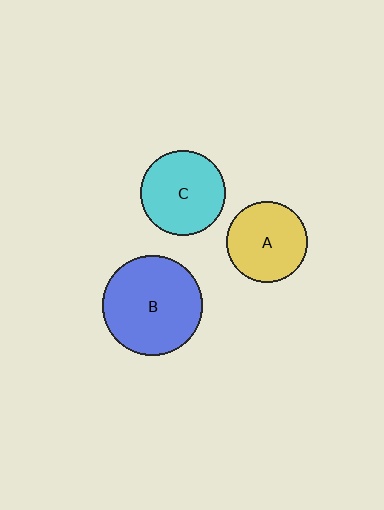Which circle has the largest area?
Circle B (blue).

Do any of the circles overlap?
No, none of the circles overlap.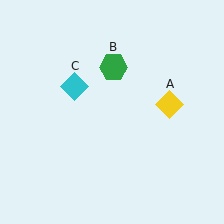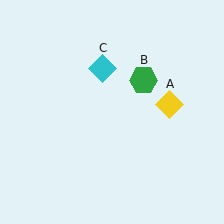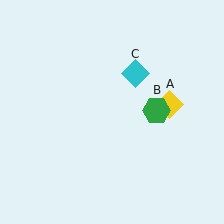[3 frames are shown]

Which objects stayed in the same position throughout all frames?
Yellow diamond (object A) remained stationary.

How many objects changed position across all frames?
2 objects changed position: green hexagon (object B), cyan diamond (object C).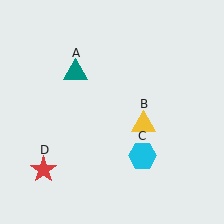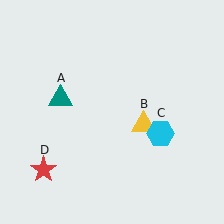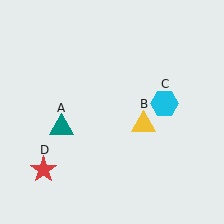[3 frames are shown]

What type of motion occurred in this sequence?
The teal triangle (object A), cyan hexagon (object C) rotated counterclockwise around the center of the scene.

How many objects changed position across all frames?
2 objects changed position: teal triangle (object A), cyan hexagon (object C).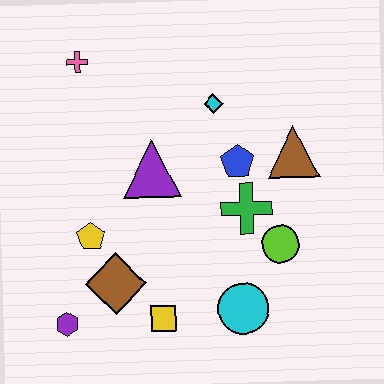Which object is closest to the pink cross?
The purple triangle is closest to the pink cross.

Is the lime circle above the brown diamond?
Yes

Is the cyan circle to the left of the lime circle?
Yes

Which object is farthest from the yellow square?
The pink cross is farthest from the yellow square.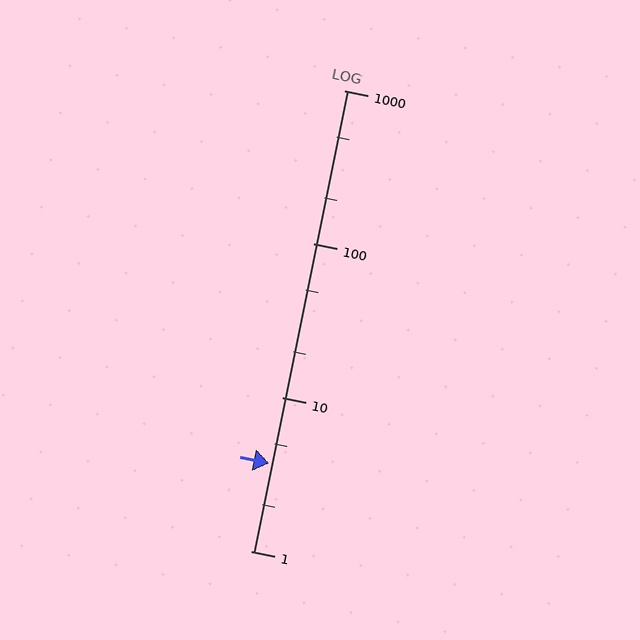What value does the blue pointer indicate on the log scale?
The pointer indicates approximately 3.7.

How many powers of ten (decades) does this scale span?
The scale spans 3 decades, from 1 to 1000.